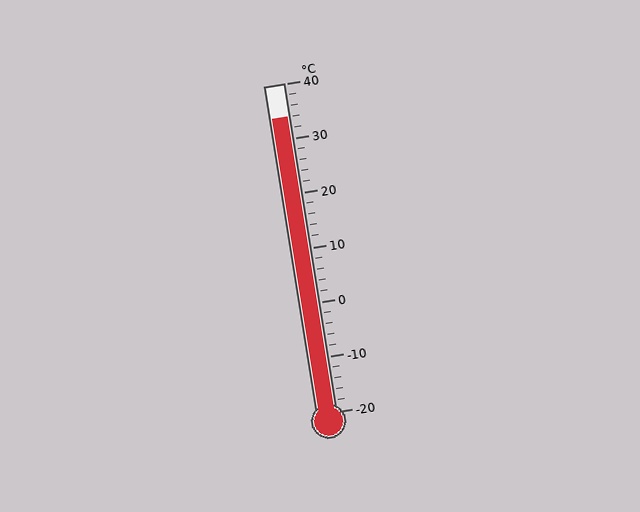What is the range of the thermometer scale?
The thermometer scale ranges from -20°C to 40°C.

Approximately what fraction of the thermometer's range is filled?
The thermometer is filled to approximately 90% of its range.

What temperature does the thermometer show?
The thermometer shows approximately 34°C.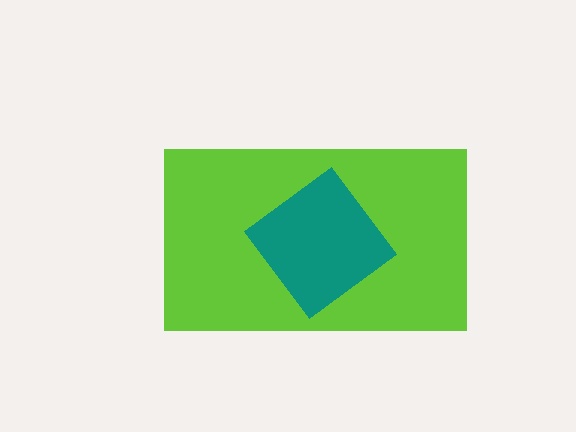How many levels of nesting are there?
2.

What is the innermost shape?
The teal diamond.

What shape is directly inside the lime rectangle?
The teal diamond.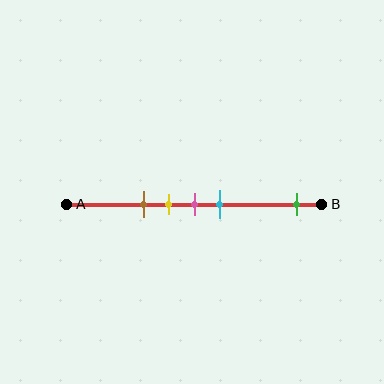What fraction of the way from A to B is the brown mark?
The brown mark is approximately 30% (0.3) of the way from A to B.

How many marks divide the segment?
There are 5 marks dividing the segment.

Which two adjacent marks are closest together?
The yellow and pink marks are the closest adjacent pair.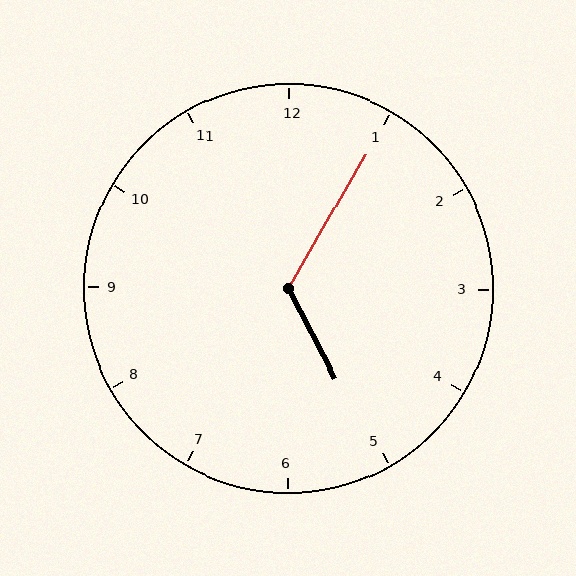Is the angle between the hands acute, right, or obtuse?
It is obtuse.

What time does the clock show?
5:05.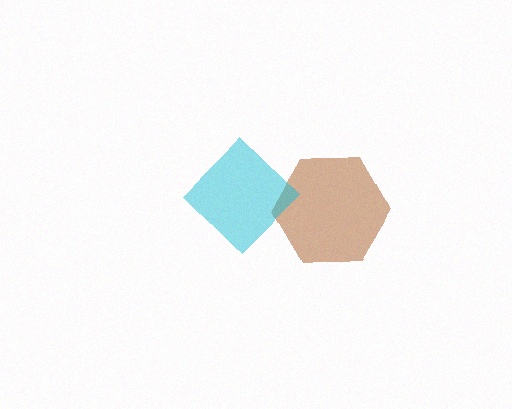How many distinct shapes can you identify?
There are 2 distinct shapes: a brown hexagon, a cyan diamond.